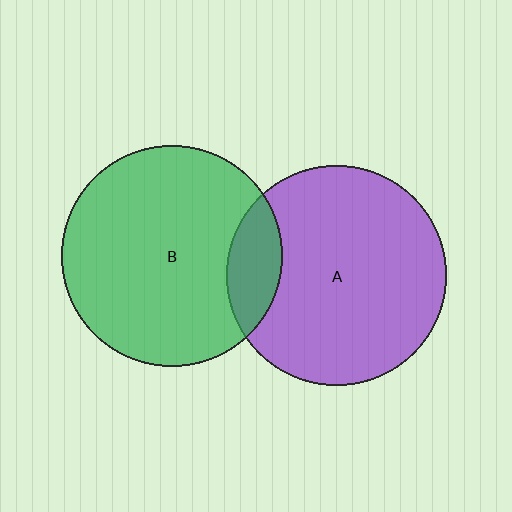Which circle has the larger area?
Circle B (green).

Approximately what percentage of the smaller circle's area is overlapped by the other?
Approximately 15%.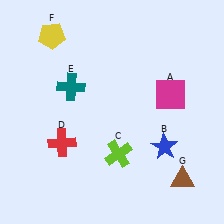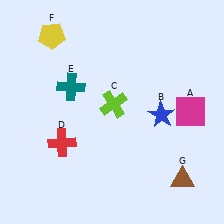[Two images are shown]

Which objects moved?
The objects that moved are: the magenta square (A), the blue star (B), the lime cross (C).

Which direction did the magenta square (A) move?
The magenta square (A) moved right.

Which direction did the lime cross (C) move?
The lime cross (C) moved up.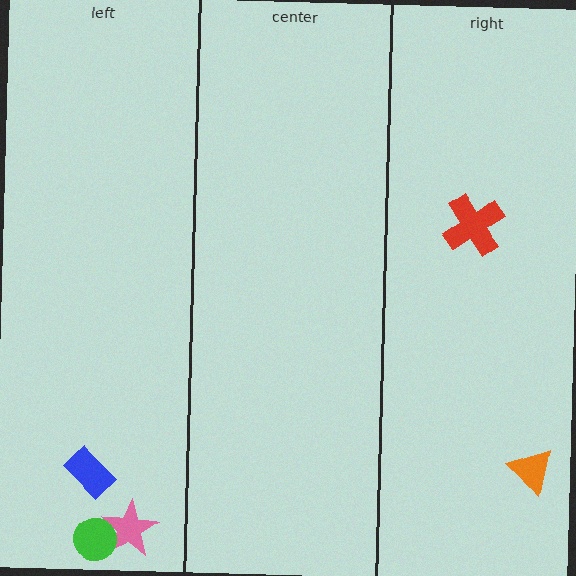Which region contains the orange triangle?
The right region.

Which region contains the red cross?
The right region.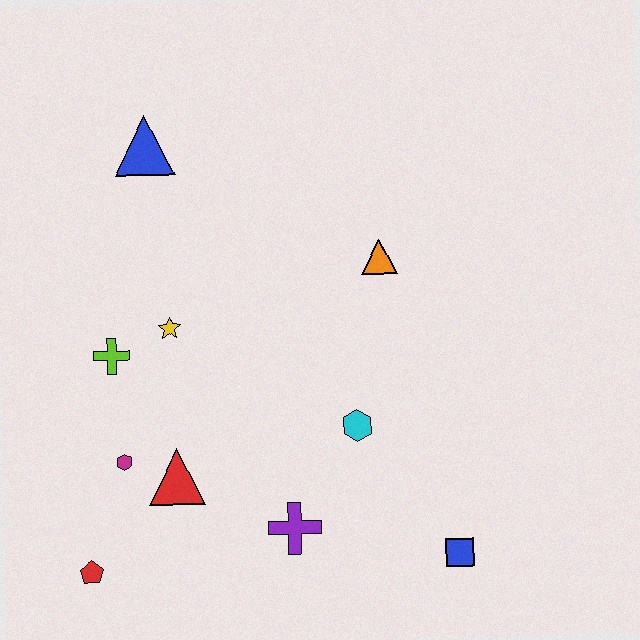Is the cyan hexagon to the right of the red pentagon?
Yes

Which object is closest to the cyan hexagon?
The purple cross is closest to the cyan hexagon.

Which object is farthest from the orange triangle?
The red pentagon is farthest from the orange triangle.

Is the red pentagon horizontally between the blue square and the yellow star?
No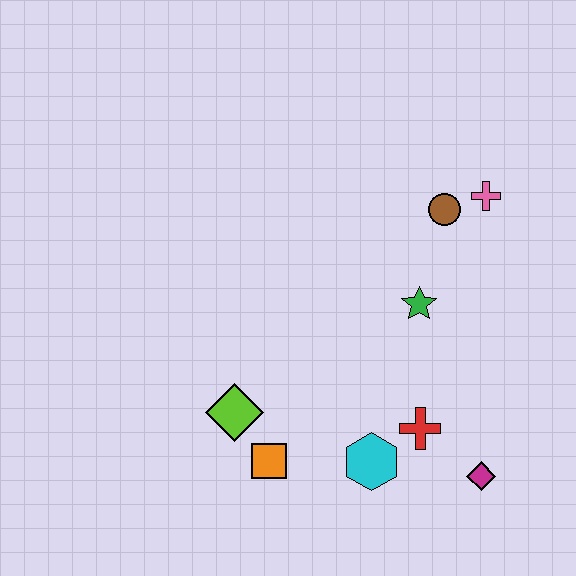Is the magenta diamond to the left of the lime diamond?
No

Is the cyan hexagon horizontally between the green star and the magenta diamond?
No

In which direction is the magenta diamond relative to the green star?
The magenta diamond is below the green star.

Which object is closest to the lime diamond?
The orange square is closest to the lime diamond.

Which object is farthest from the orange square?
The pink cross is farthest from the orange square.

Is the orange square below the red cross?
Yes